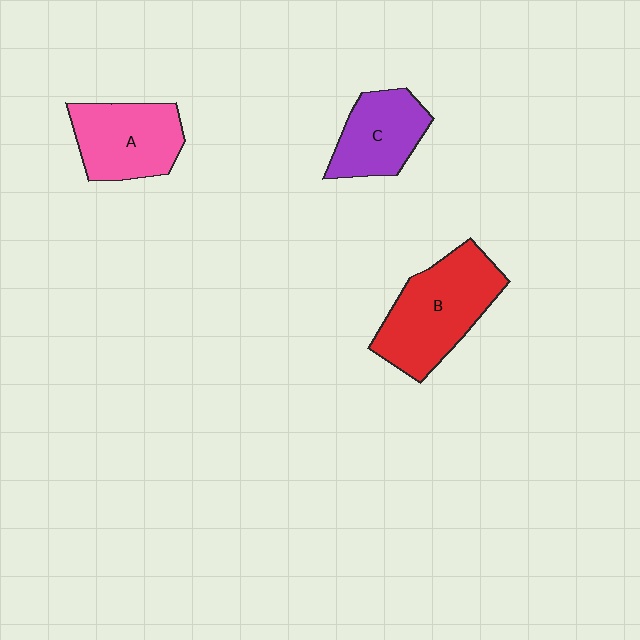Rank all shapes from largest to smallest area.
From largest to smallest: B (red), A (pink), C (purple).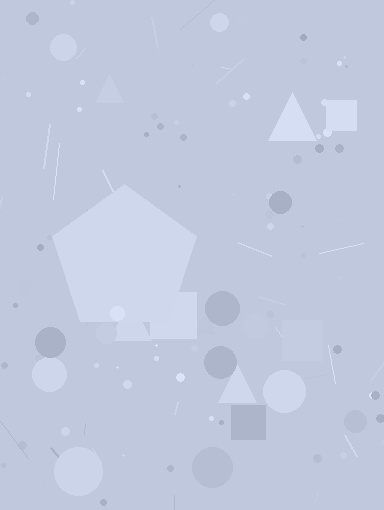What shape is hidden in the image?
A pentagon is hidden in the image.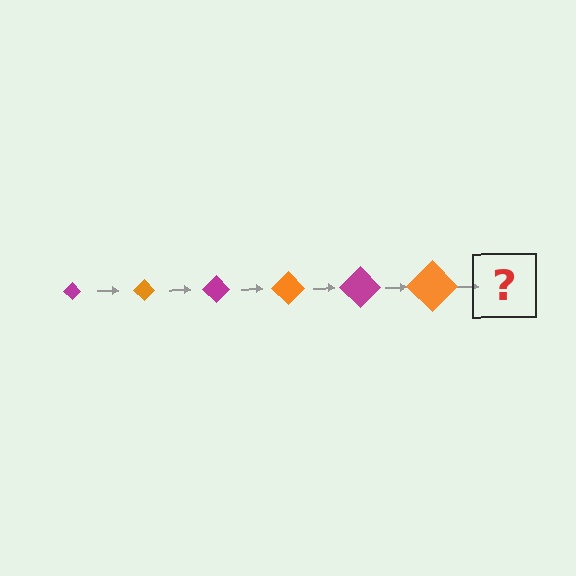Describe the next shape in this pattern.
It should be a magenta diamond, larger than the previous one.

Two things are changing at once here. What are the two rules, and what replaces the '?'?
The two rules are that the diamond grows larger each step and the color cycles through magenta and orange. The '?' should be a magenta diamond, larger than the previous one.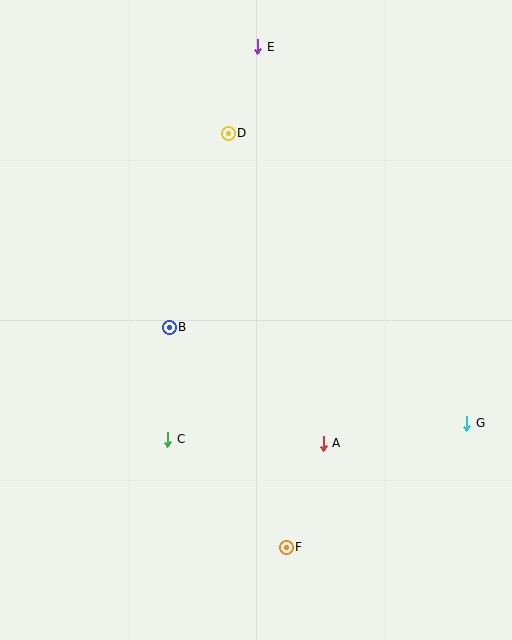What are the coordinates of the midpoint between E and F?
The midpoint between E and F is at (272, 297).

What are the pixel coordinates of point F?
Point F is at (286, 547).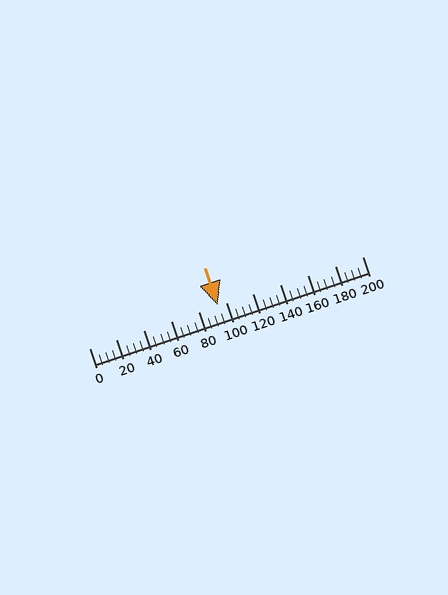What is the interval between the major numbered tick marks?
The major tick marks are spaced 20 units apart.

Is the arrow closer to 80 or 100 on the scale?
The arrow is closer to 100.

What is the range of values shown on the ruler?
The ruler shows values from 0 to 200.